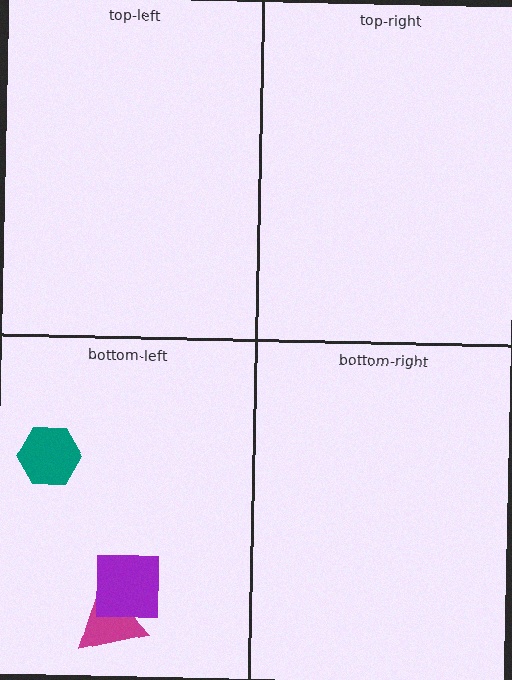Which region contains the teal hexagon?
The bottom-left region.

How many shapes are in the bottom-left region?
3.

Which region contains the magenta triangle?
The bottom-left region.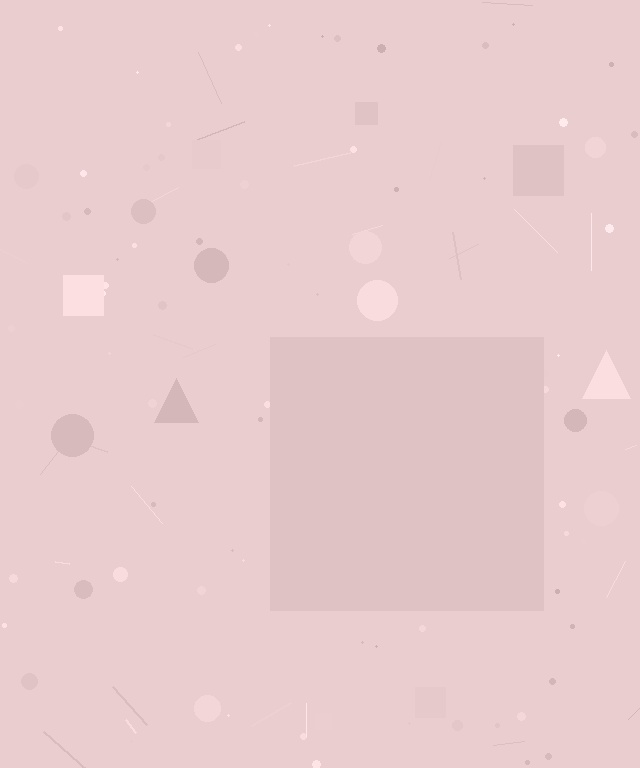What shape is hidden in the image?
A square is hidden in the image.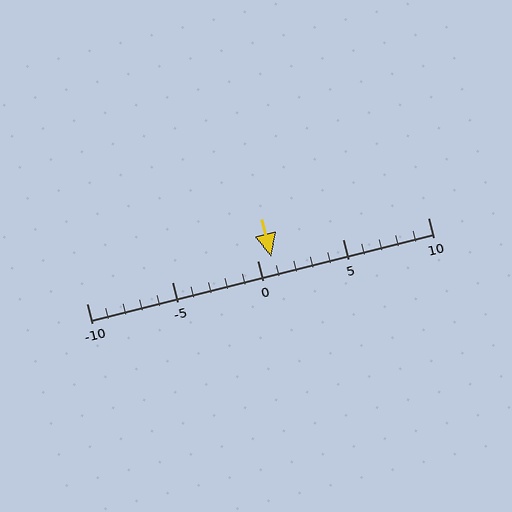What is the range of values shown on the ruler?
The ruler shows values from -10 to 10.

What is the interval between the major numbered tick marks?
The major tick marks are spaced 5 units apart.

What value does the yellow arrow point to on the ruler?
The yellow arrow points to approximately 1.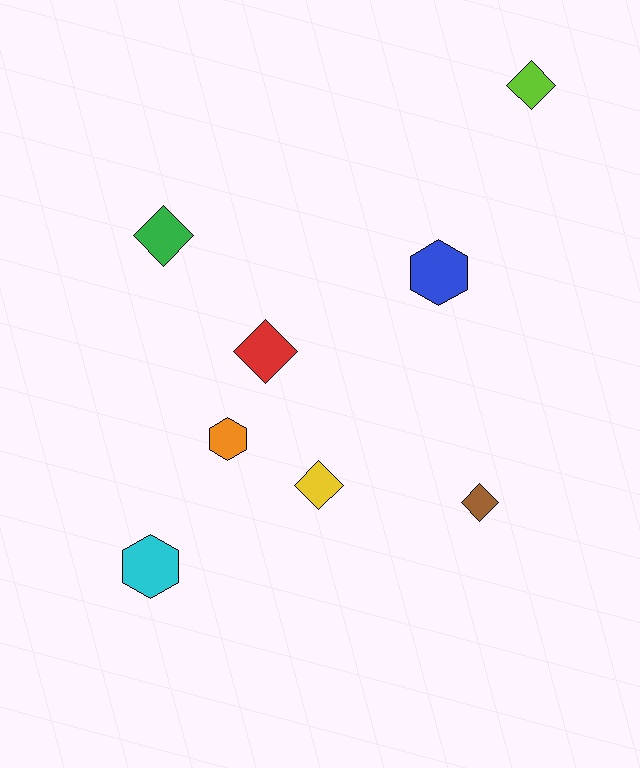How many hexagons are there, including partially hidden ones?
There are 3 hexagons.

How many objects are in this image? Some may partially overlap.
There are 8 objects.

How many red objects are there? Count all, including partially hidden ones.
There is 1 red object.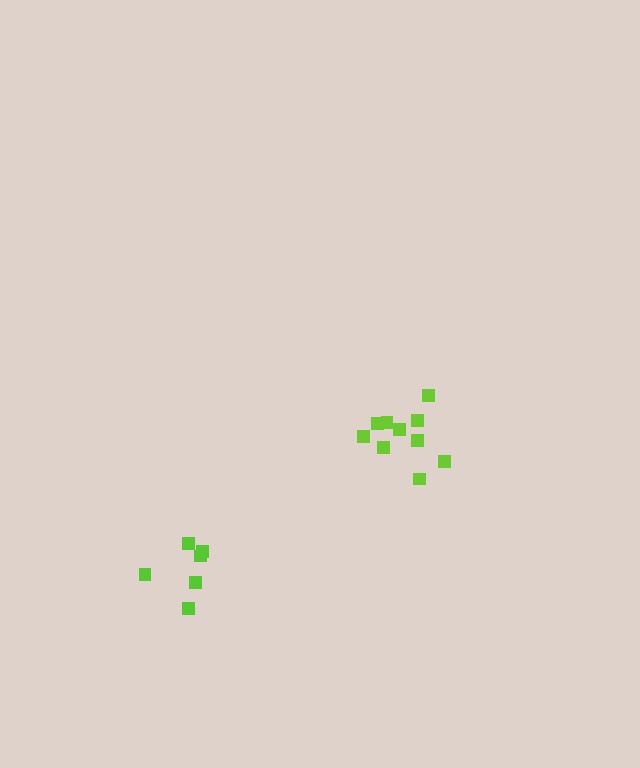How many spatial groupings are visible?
There are 2 spatial groupings.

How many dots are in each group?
Group 1: 6 dots, Group 2: 10 dots (16 total).